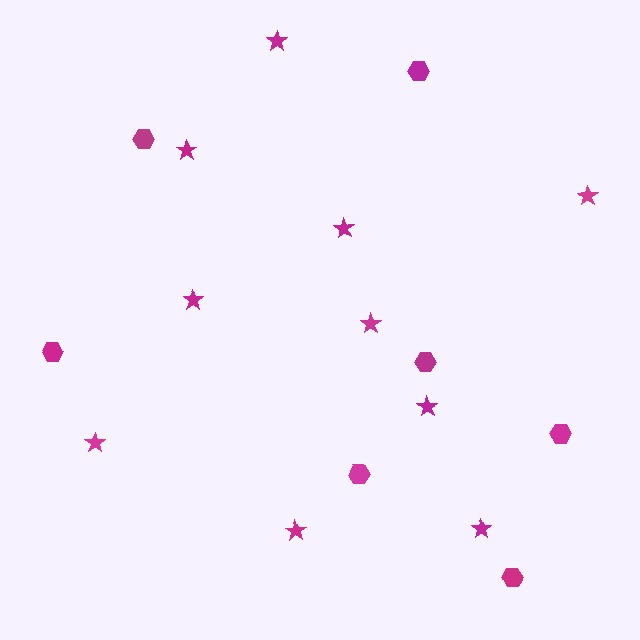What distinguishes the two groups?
There are 2 groups: one group of stars (10) and one group of hexagons (7).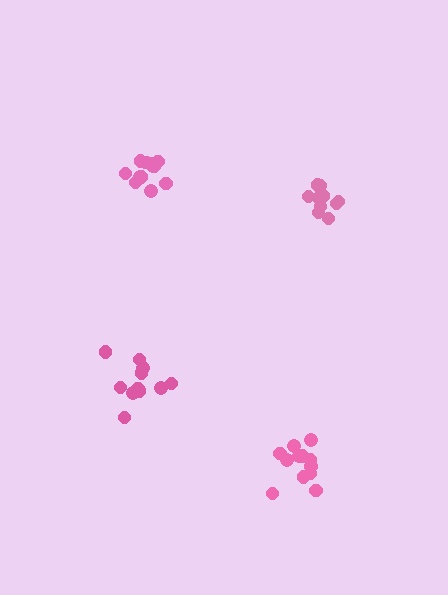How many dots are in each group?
Group 1: 10 dots, Group 2: 12 dots, Group 3: 13 dots, Group 4: 11 dots (46 total).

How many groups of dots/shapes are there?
There are 4 groups.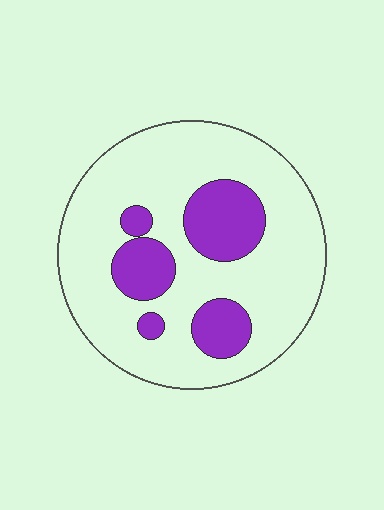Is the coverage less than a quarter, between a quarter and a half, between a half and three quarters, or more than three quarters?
Less than a quarter.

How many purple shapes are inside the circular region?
5.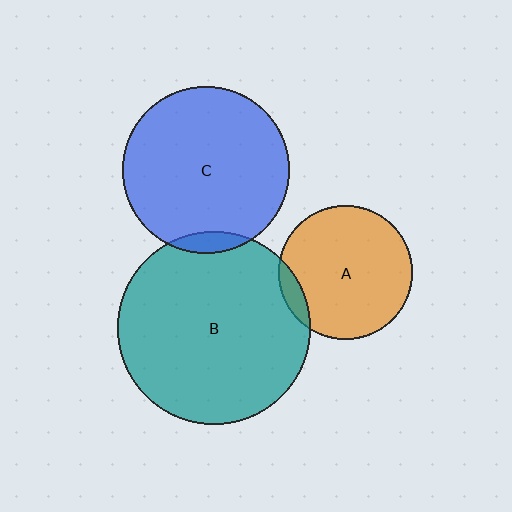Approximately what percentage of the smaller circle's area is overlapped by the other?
Approximately 10%.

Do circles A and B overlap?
Yes.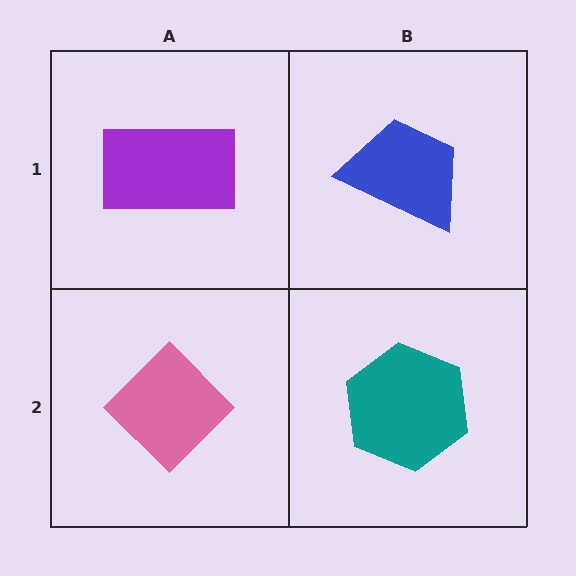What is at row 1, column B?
A blue trapezoid.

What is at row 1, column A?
A purple rectangle.